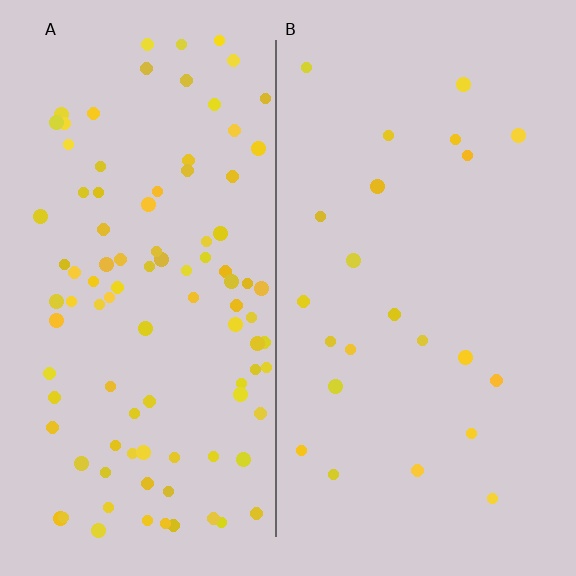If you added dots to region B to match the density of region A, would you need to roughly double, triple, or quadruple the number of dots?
Approximately quadruple.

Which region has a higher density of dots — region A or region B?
A (the left).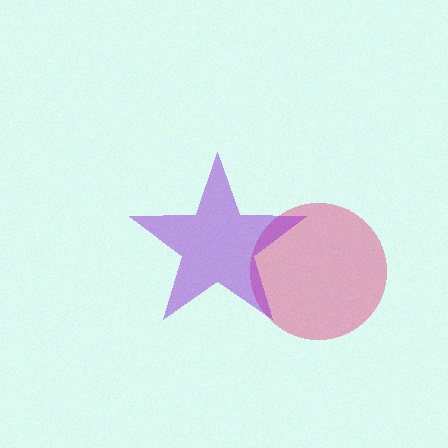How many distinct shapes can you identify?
There are 2 distinct shapes: a pink circle, a purple star.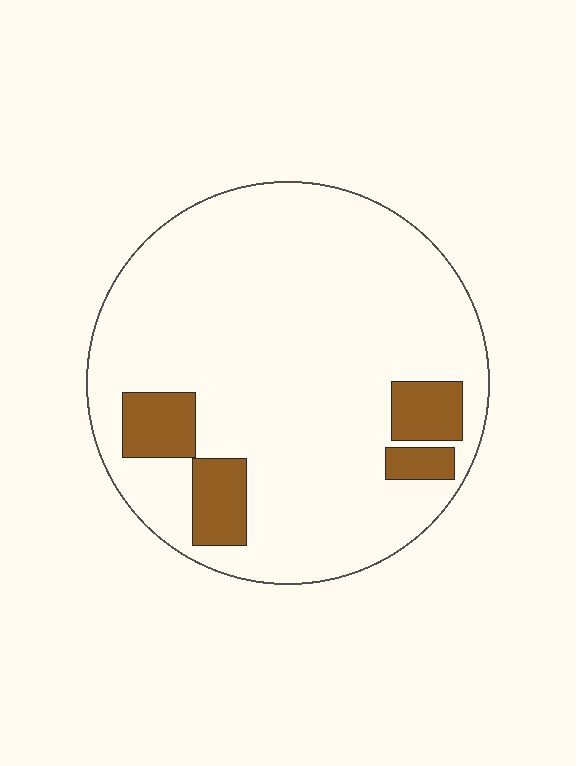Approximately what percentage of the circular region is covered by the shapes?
Approximately 15%.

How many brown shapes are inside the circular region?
4.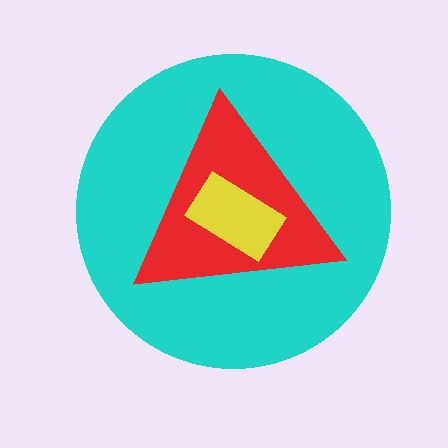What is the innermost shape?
The yellow rectangle.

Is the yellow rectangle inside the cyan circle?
Yes.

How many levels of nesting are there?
3.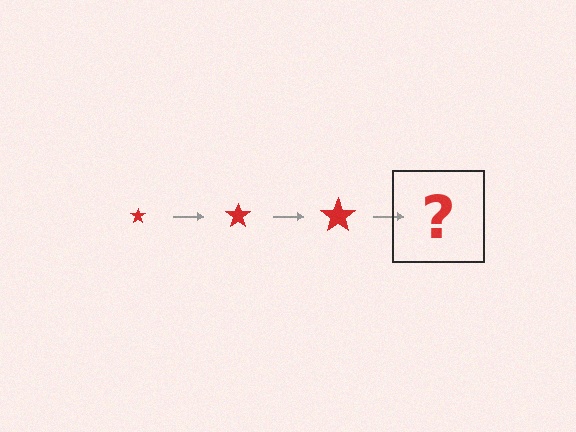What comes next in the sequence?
The next element should be a red star, larger than the previous one.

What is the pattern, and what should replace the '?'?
The pattern is that the star gets progressively larger each step. The '?' should be a red star, larger than the previous one.